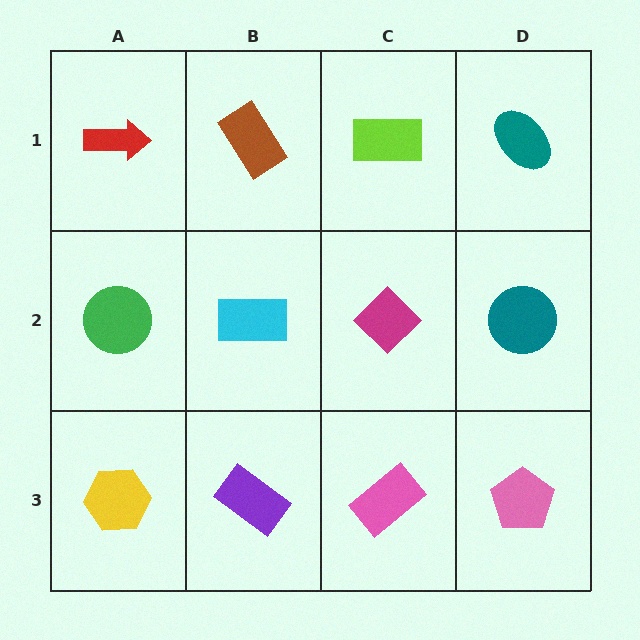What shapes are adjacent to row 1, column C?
A magenta diamond (row 2, column C), a brown rectangle (row 1, column B), a teal ellipse (row 1, column D).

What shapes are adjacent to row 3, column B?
A cyan rectangle (row 2, column B), a yellow hexagon (row 3, column A), a pink rectangle (row 3, column C).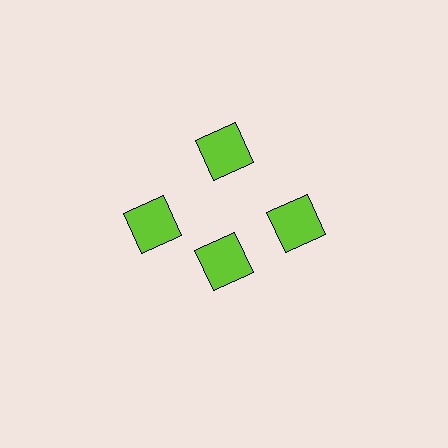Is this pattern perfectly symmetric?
No. The 4 lime squares are arranged in a ring, but one element near the 6 o'clock position is pulled inward toward the center, breaking the 4-fold rotational symmetry.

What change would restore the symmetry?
The symmetry would be restored by moving it outward, back onto the ring so that all 4 squares sit at equal angles and equal distance from the center.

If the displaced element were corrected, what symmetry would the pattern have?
It would have 4-fold rotational symmetry — the pattern would map onto itself every 90 degrees.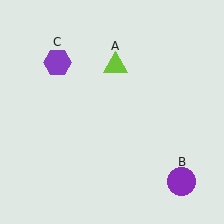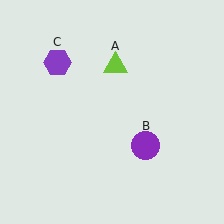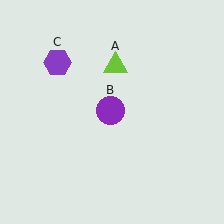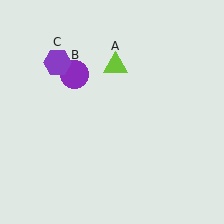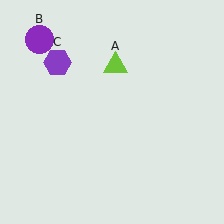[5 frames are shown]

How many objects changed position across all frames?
1 object changed position: purple circle (object B).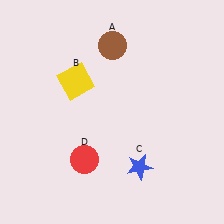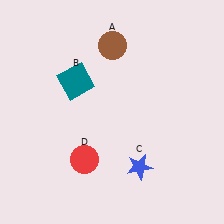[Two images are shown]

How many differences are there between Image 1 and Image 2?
There is 1 difference between the two images.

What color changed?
The square (B) changed from yellow in Image 1 to teal in Image 2.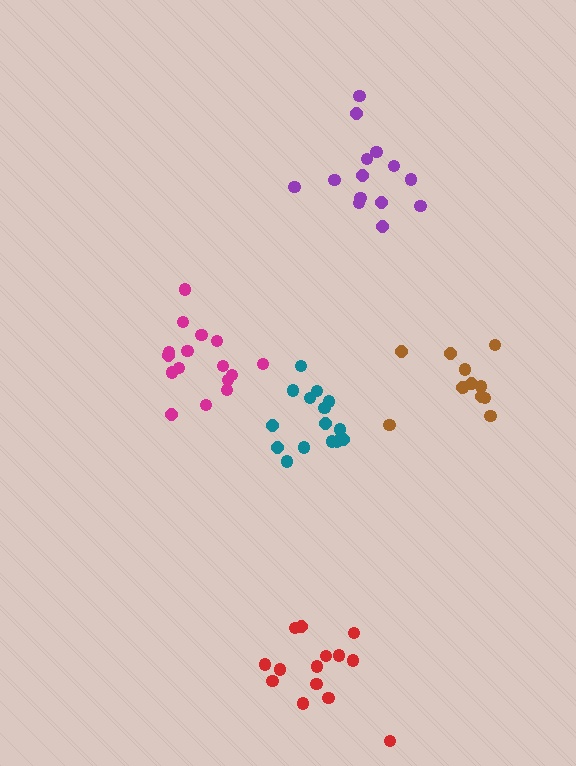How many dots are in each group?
Group 1: 12 dots, Group 2: 16 dots, Group 3: 15 dots, Group 4: 14 dots, Group 5: 14 dots (71 total).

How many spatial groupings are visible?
There are 5 spatial groupings.